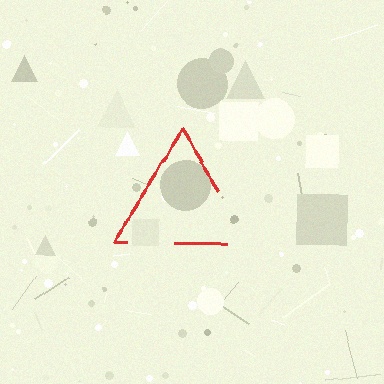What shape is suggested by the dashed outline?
The dashed outline suggests a triangle.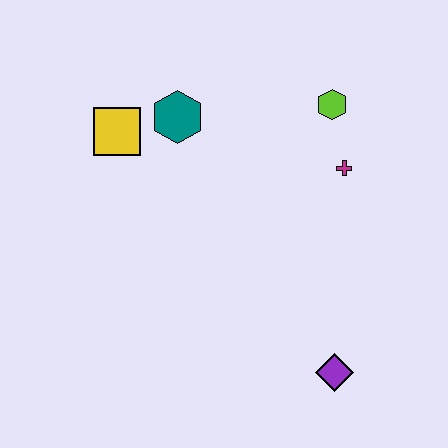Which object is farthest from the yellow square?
The purple diamond is farthest from the yellow square.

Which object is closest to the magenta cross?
The lime hexagon is closest to the magenta cross.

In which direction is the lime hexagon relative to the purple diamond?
The lime hexagon is above the purple diamond.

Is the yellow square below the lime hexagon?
Yes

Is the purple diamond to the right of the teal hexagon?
Yes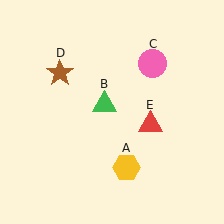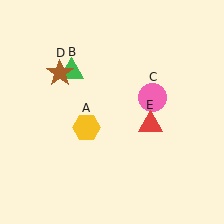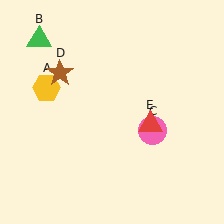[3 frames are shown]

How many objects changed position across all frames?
3 objects changed position: yellow hexagon (object A), green triangle (object B), pink circle (object C).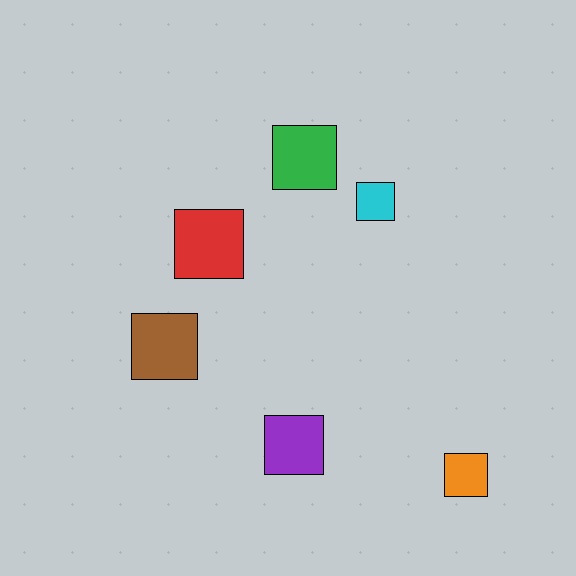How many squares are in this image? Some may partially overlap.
There are 6 squares.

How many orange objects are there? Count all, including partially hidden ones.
There is 1 orange object.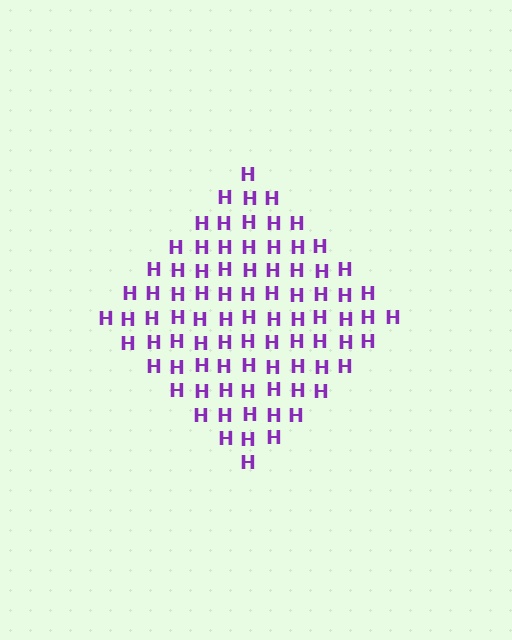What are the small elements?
The small elements are letter H's.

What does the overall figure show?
The overall figure shows a diamond.